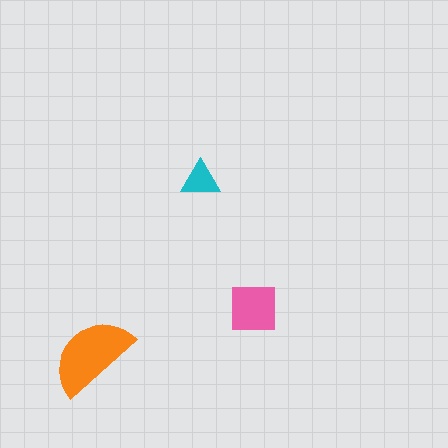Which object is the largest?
The orange semicircle.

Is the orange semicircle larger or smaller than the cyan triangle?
Larger.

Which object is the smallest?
The cyan triangle.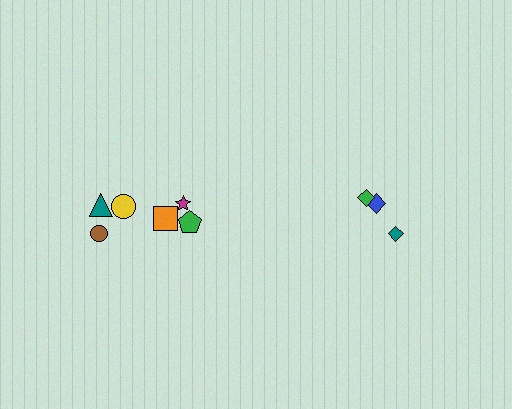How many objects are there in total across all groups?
There are 9 objects.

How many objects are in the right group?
There are 3 objects.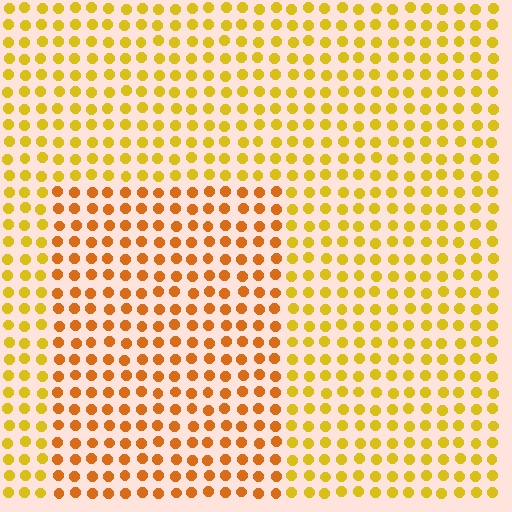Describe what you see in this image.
The image is filled with small yellow elements in a uniform arrangement. A rectangle-shaped region is visible where the elements are tinted to a slightly different hue, forming a subtle color boundary.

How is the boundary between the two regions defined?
The boundary is defined purely by a slight shift in hue (about 26 degrees). Spacing, size, and orientation are identical on both sides.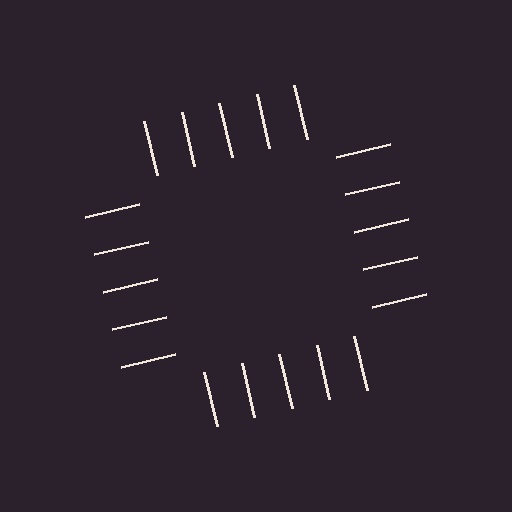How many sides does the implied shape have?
4 sides — the line-ends trace a square.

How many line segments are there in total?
20 — 5 along each of the 4 edges.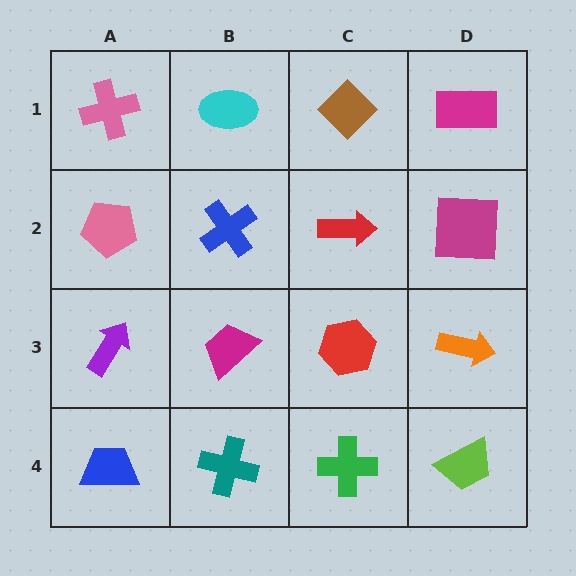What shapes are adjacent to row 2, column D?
A magenta rectangle (row 1, column D), an orange arrow (row 3, column D), a red arrow (row 2, column C).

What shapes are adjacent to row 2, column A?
A pink cross (row 1, column A), a purple arrow (row 3, column A), a blue cross (row 2, column B).